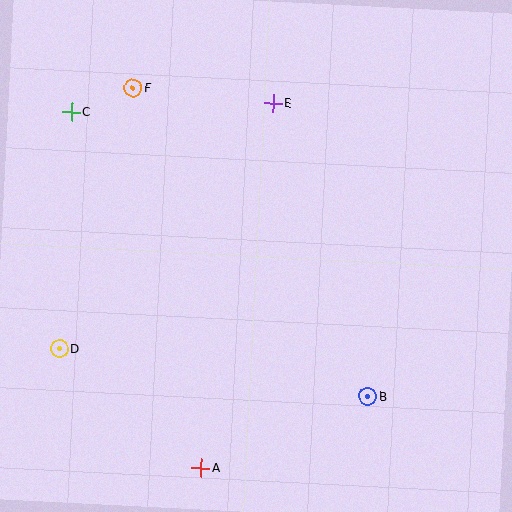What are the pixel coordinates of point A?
Point A is at (201, 468).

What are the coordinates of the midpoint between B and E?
The midpoint between B and E is at (320, 249).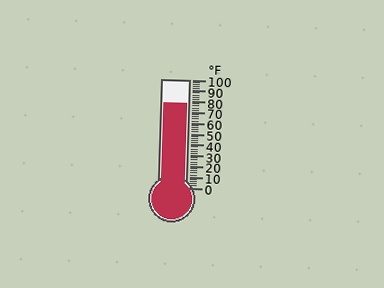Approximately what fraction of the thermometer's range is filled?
The thermometer is filled to approximately 80% of its range.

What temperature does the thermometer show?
The thermometer shows approximately 78°F.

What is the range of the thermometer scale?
The thermometer scale ranges from 0°F to 100°F.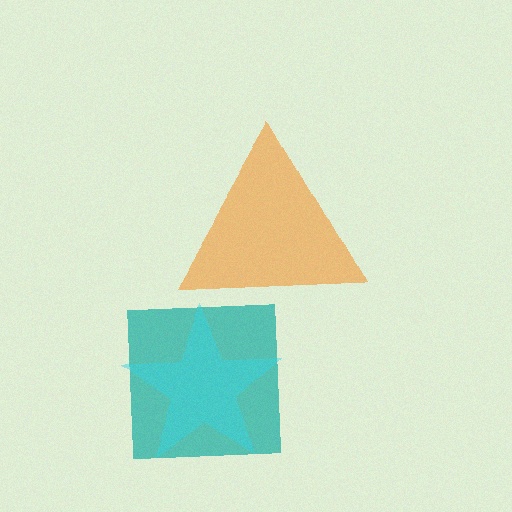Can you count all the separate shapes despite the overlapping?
Yes, there are 3 separate shapes.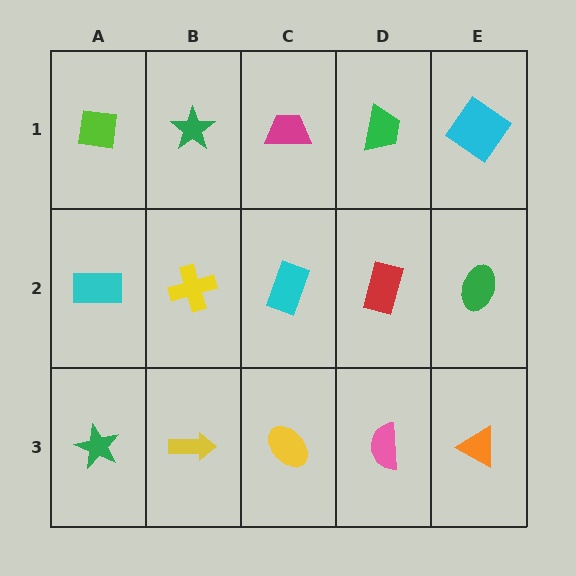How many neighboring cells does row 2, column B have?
4.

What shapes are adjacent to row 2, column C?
A magenta trapezoid (row 1, column C), a yellow ellipse (row 3, column C), a yellow cross (row 2, column B), a red rectangle (row 2, column D).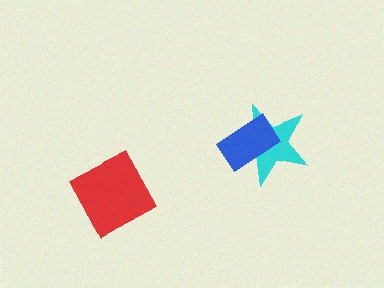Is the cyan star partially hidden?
Yes, it is partially covered by another shape.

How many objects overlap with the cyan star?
1 object overlaps with the cyan star.